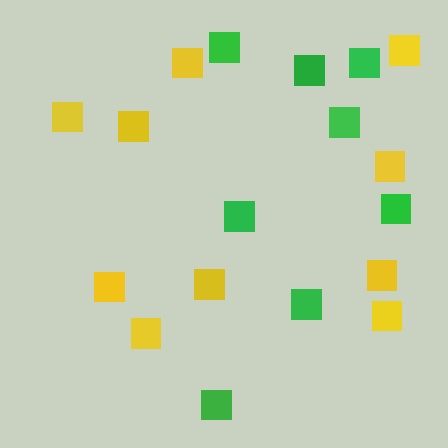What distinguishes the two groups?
There are 2 groups: one group of green squares (8) and one group of yellow squares (10).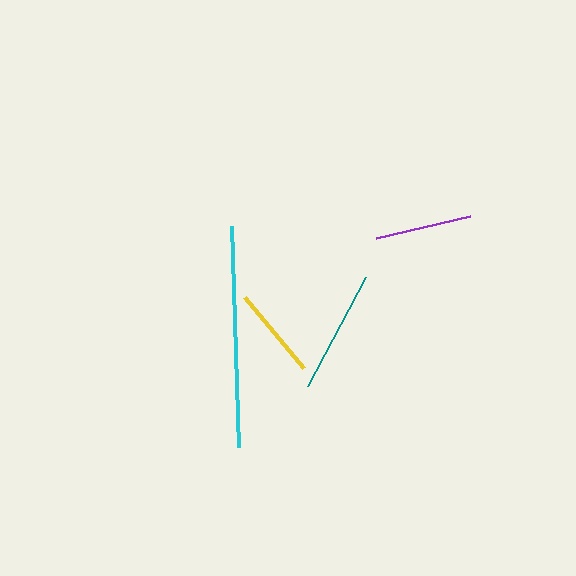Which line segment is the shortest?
The yellow line is the shortest at approximately 93 pixels.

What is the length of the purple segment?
The purple segment is approximately 97 pixels long.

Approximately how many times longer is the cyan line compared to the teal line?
The cyan line is approximately 1.8 times the length of the teal line.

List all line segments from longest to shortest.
From longest to shortest: cyan, teal, purple, yellow.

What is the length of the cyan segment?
The cyan segment is approximately 221 pixels long.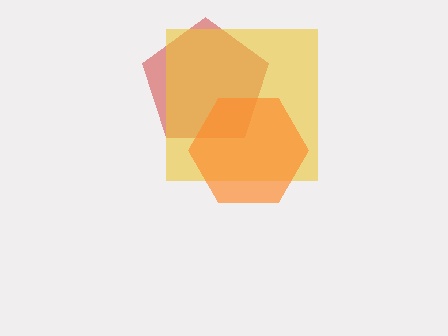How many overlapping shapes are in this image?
There are 3 overlapping shapes in the image.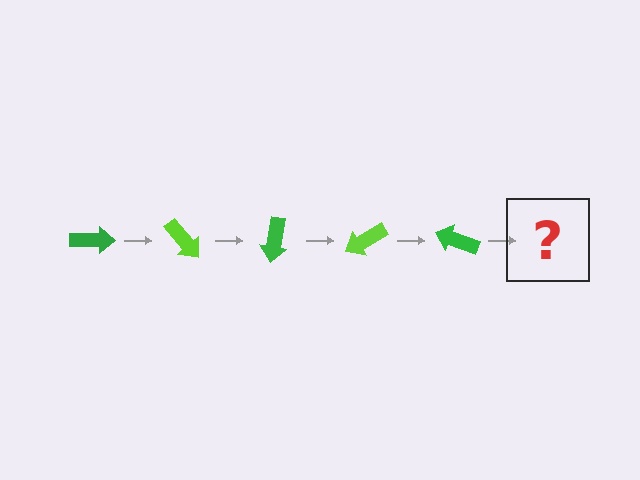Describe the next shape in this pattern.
It should be a lime arrow, rotated 250 degrees from the start.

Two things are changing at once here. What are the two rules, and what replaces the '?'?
The two rules are that it rotates 50 degrees each step and the color cycles through green and lime. The '?' should be a lime arrow, rotated 250 degrees from the start.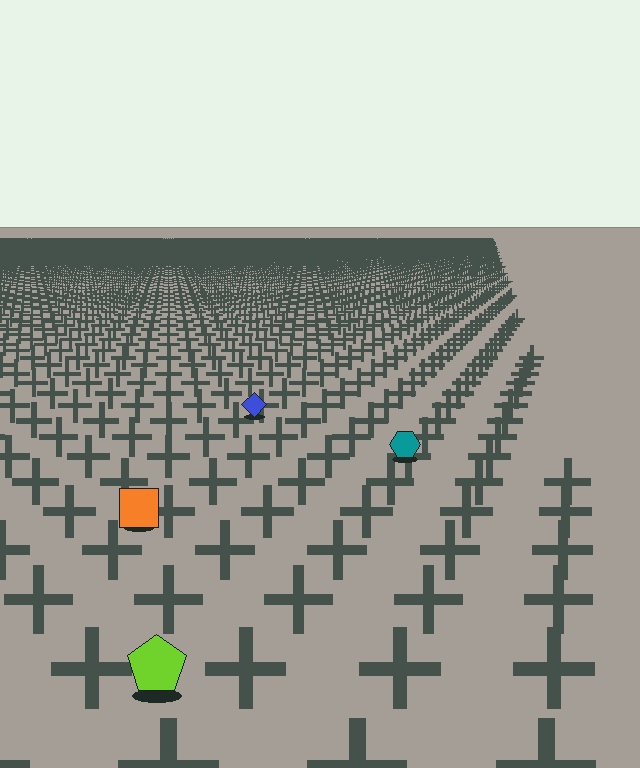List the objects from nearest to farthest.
From nearest to farthest: the lime pentagon, the orange square, the teal hexagon, the blue diamond.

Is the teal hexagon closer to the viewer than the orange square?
No. The orange square is closer — you can tell from the texture gradient: the ground texture is coarser near it.